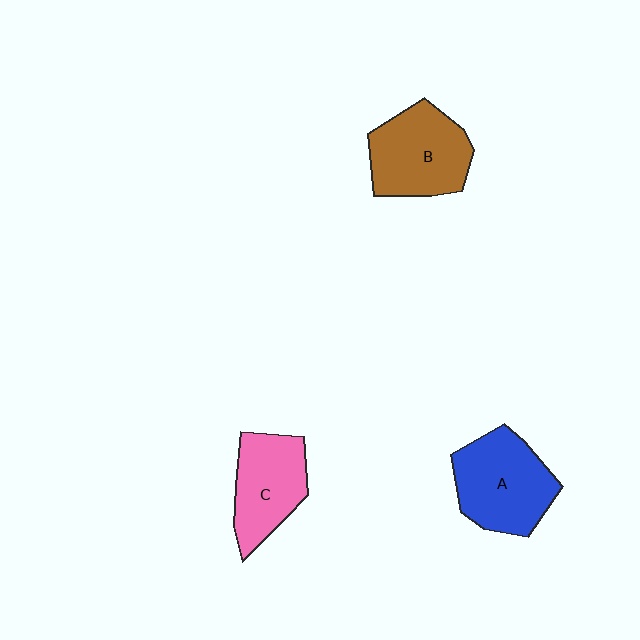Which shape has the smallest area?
Shape C (pink).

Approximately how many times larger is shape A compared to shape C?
Approximately 1.2 times.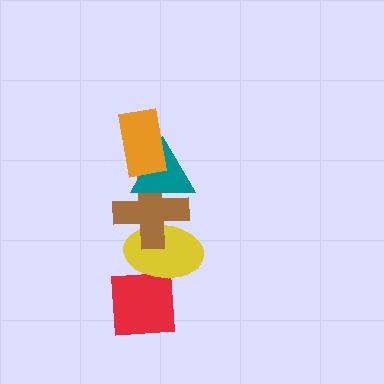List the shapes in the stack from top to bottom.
From top to bottom: the orange rectangle, the teal triangle, the brown cross, the yellow ellipse, the red square.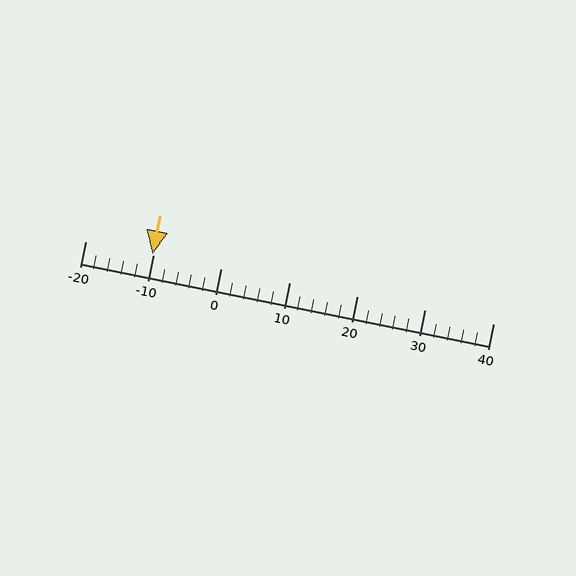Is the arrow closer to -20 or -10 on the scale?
The arrow is closer to -10.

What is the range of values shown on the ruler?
The ruler shows values from -20 to 40.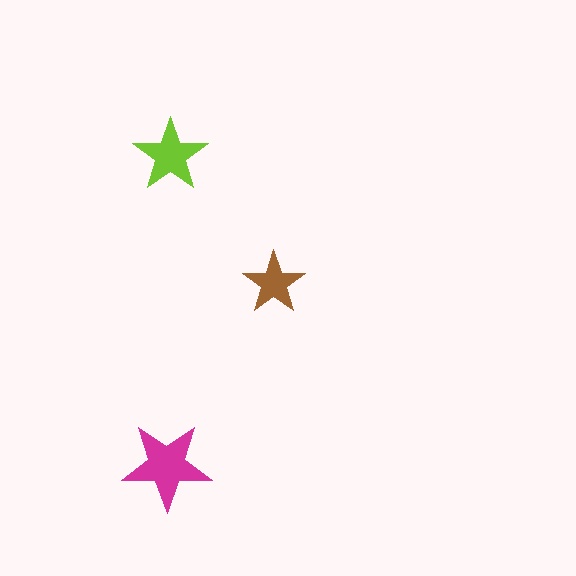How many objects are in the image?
There are 3 objects in the image.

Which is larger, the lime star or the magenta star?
The magenta one.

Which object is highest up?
The lime star is topmost.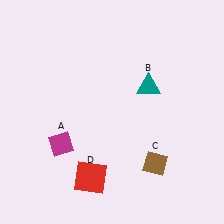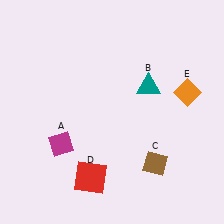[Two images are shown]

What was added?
An orange diamond (E) was added in Image 2.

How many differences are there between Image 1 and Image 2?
There is 1 difference between the two images.